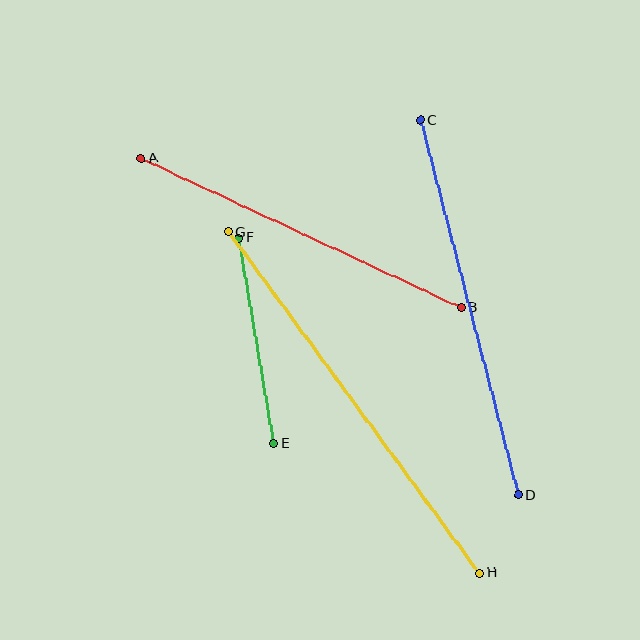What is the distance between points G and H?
The distance is approximately 423 pixels.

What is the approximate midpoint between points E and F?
The midpoint is at approximately (256, 341) pixels.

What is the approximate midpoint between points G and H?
The midpoint is at approximately (354, 402) pixels.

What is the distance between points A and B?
The distance is approximately 353 pixels.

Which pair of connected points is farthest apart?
Points G and H are farthest apart.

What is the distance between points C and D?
The distance is approximately 388 pixels.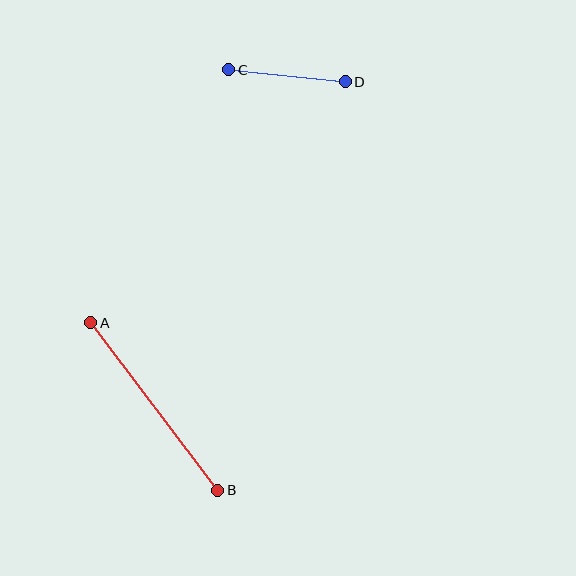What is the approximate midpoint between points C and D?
The midpoint is at approximately (287, 76) pixels.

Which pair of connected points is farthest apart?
Points A and B are farthest apart.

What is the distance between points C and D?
The distance is approximately 117 pixels.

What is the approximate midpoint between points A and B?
The midpoint is at approximately (154, 407) pixels.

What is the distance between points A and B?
The distance is approximately 210 pixels.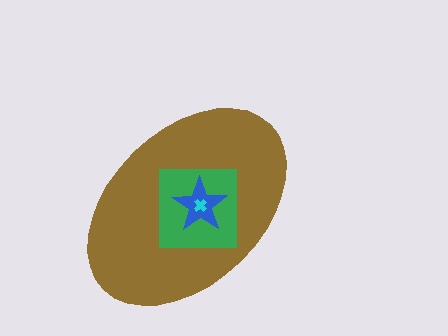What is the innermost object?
The cyan cross.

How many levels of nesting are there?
4.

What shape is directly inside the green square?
The blue star.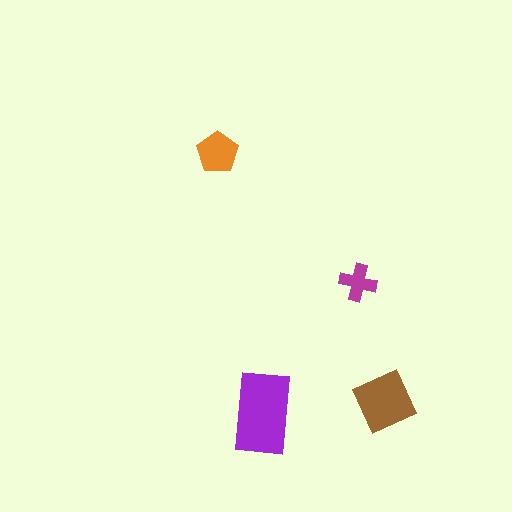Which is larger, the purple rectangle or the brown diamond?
The purple rectangle.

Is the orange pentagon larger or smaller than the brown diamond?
Smaller.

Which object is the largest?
The purple rectangle.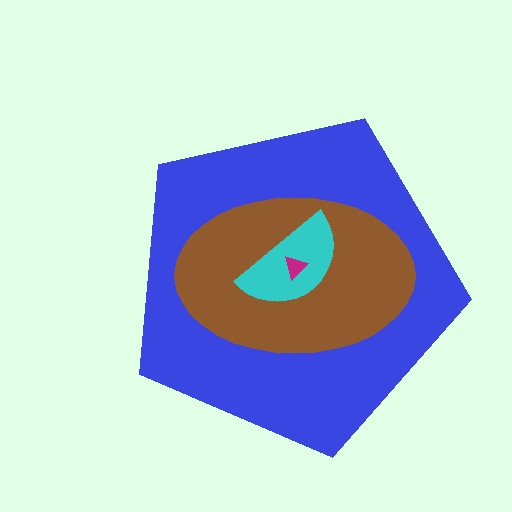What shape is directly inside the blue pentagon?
The brown ellipse.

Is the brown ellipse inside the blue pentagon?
Yes.